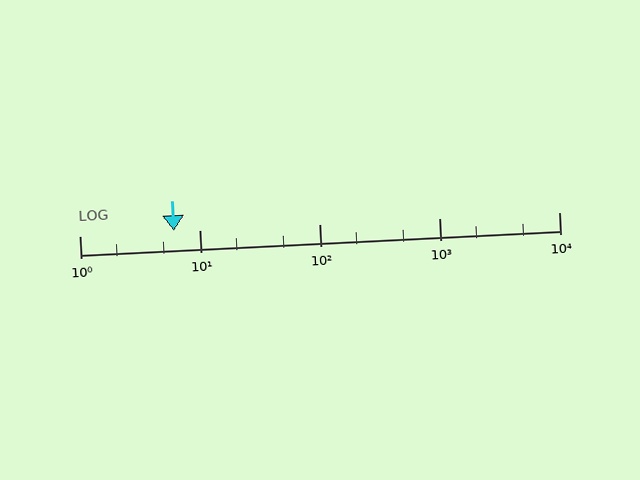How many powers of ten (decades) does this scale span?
The scale spans 4 decades, from 1 to 10000.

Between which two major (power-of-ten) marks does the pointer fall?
The pointer is between 1 and 10.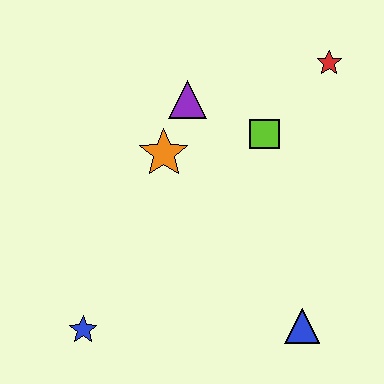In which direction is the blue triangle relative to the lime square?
The blue triangle is below the lime square.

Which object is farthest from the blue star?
The red star is farthest from the blue star.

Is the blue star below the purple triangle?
Yes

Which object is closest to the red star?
The lime square is closest to the red star.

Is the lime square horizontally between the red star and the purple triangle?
Yes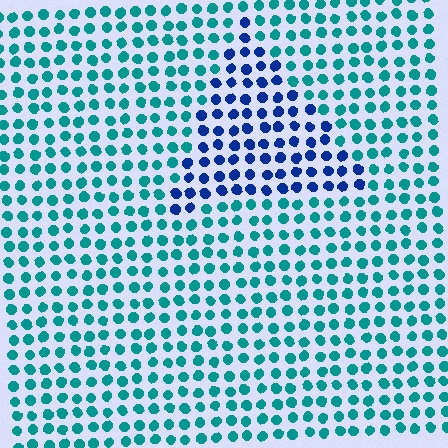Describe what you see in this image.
The image is filled with small teal elements in a uniform arrangement. A triangle-shaped region is visible where the elements are tinted to a slightly different hue, forming a subtle color boundary.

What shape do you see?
I see a triangle.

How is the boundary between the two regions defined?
The boundary is defined purely by a slight shift in hue (about 44 degrees). Spacing, size, and orientation are identical on both sides.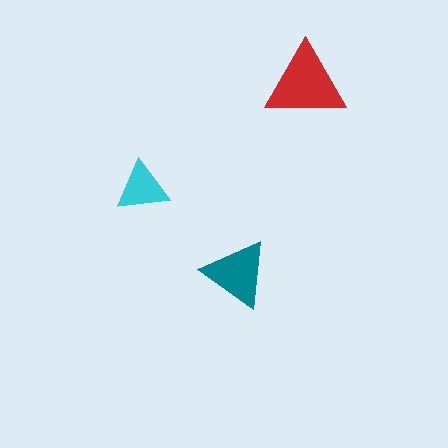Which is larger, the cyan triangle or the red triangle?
The red one.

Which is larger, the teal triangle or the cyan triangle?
The teal one.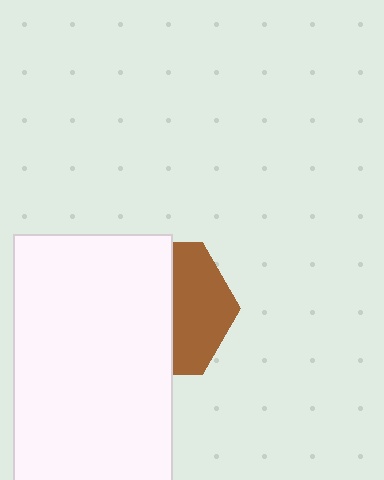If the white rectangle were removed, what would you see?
You would see the complete brown hexagon.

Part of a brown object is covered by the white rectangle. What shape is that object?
It is a hexagon.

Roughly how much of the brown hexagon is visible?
A small part of it is visible (roughly 42%).